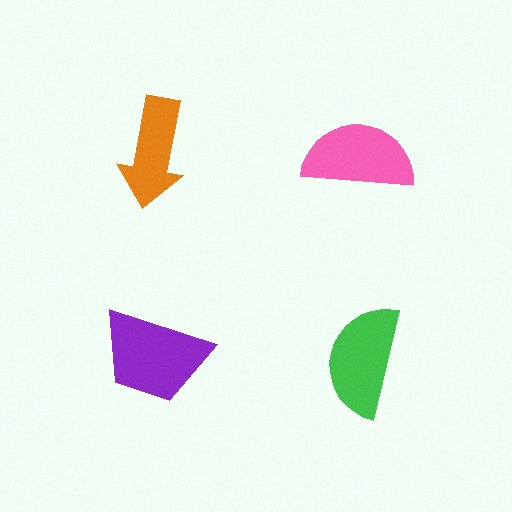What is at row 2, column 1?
A purple trapezoid.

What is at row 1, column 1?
An orange arrow.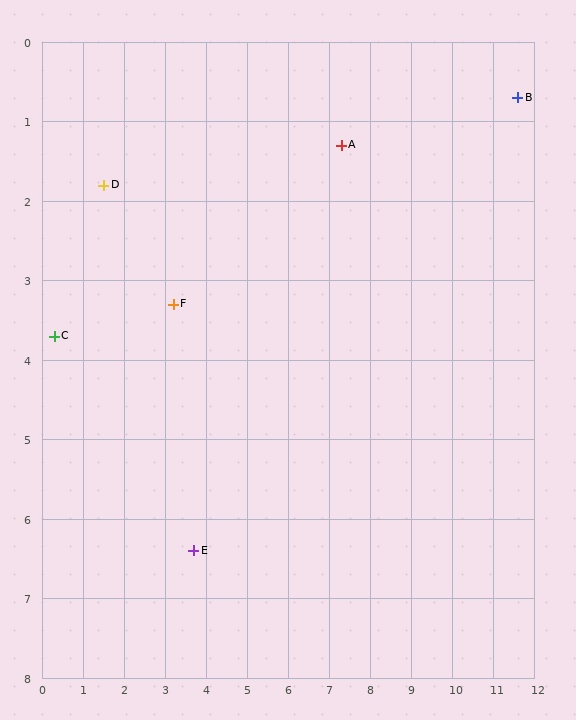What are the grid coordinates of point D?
Point D is at approximately (1.5, 1.8).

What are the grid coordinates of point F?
Point F is at approximately (3.2, 3.3).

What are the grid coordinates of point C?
Point C is at approximately (0.3, 3.7).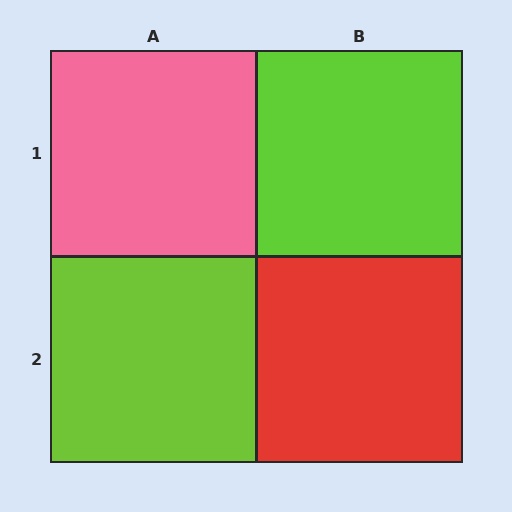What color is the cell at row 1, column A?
Pink.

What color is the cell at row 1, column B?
Lime.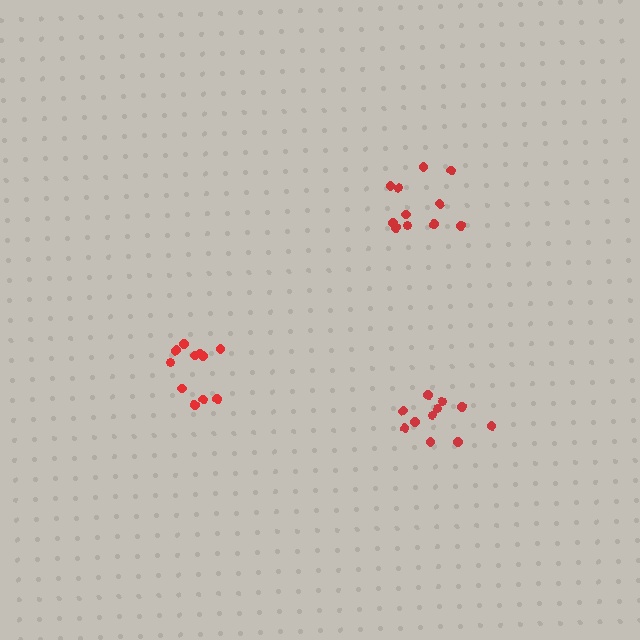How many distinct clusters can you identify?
There are 3 distinct clusters.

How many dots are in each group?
Group 1: 11 dots, Group 2: 11 dots, Group 3: 11 dots (33 total).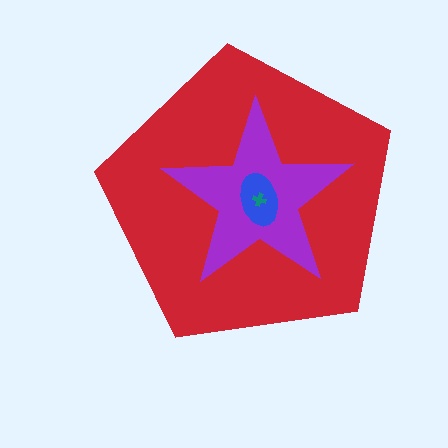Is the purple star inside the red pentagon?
Yes.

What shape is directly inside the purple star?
The blue ellipse.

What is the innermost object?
The teal cross.